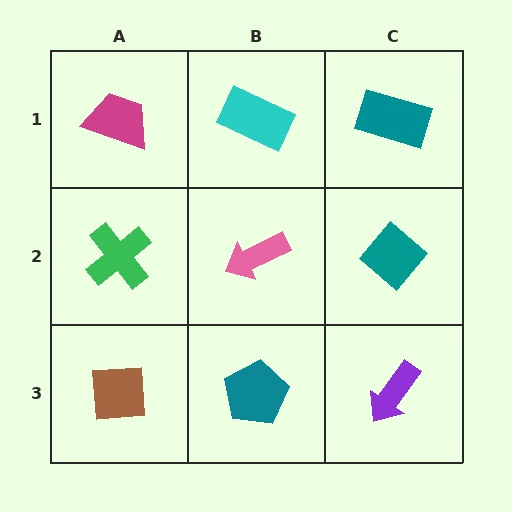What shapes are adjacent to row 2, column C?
A teal rectangle (row 1, column C), a purple arrow (row 3, column C), a pink arrow (row 2, column B).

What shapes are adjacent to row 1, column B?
A pink arrow (row 2, column B), a magenta trapezoid (row 1, column A), a teal rectangle (row 1, column C).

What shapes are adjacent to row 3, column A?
A green cross (row 2, column A), a teal pentagon (row 3, column B).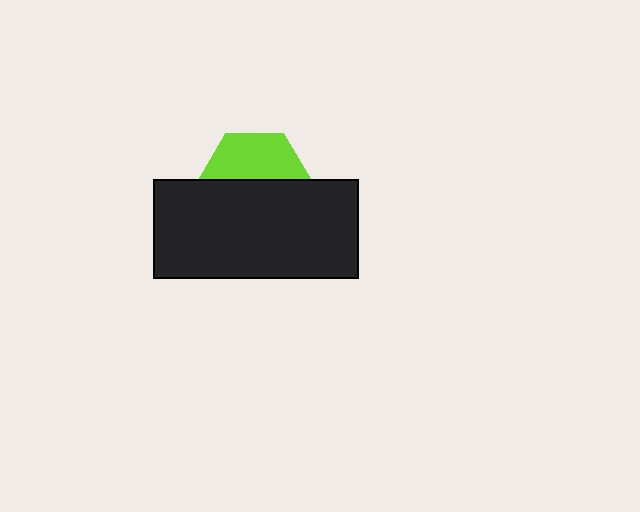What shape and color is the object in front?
The object in front is a black rectangle.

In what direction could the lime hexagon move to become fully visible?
The lime hexagon could move up. That would shift it out from behind the black rectangle entirely.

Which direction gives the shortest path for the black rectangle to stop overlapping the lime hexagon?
Moving down gives the shortest separation.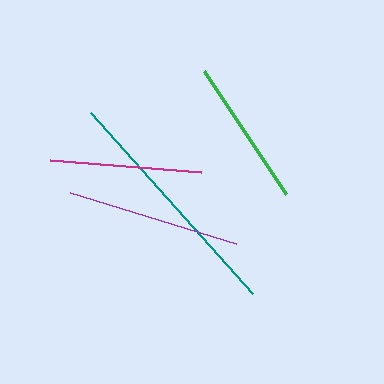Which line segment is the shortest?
The green line is the shortest at approximately 148 pixels.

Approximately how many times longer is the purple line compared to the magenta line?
The purple line is approximately 1.2 times the length of the magenta line.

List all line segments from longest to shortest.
From longest to shortest: teal, purple, magenta, green.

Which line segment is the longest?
The teal line is the longest at approximately 243 pixels.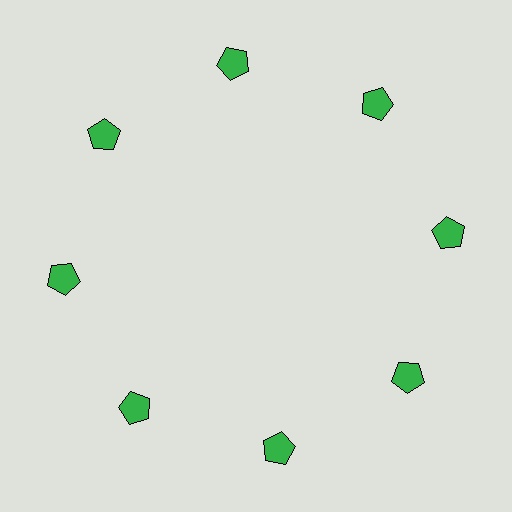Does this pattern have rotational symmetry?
Yes, this pattern has 8-fold rotational symmetry. It looks the same after rotating 45 degrees around the center.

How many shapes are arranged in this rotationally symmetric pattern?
There are 8 shapes, arranged in 8 groups of 1.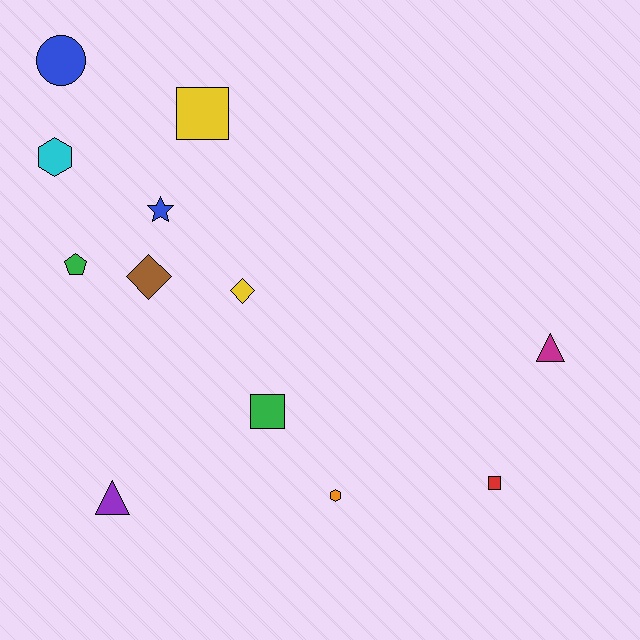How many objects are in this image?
There are 12 objects.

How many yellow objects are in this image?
There are 2 yellow objects.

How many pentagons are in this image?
There is 1 pentagon.